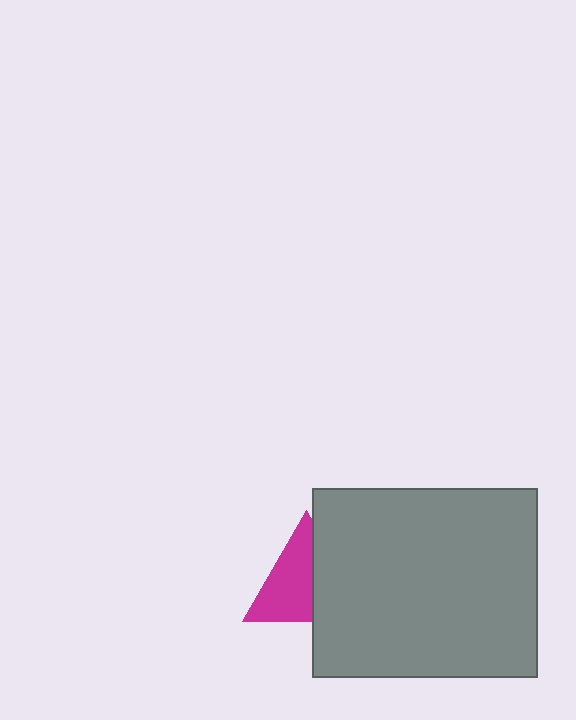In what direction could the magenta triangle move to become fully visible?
The magenta triangle could move left. That would shift it out from behind the gray rectangle entirely.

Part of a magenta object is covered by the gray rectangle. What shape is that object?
It is a triangle.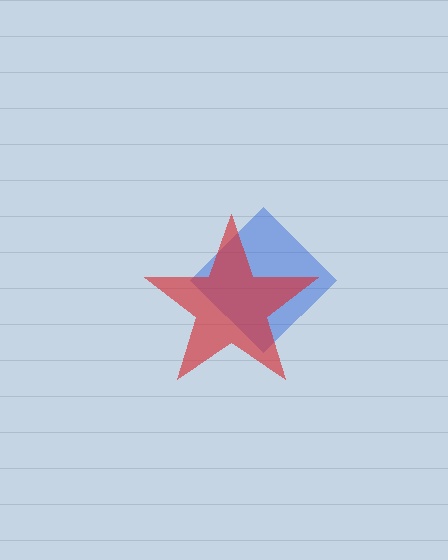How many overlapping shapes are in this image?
There are 2 overlapping shapes in the image.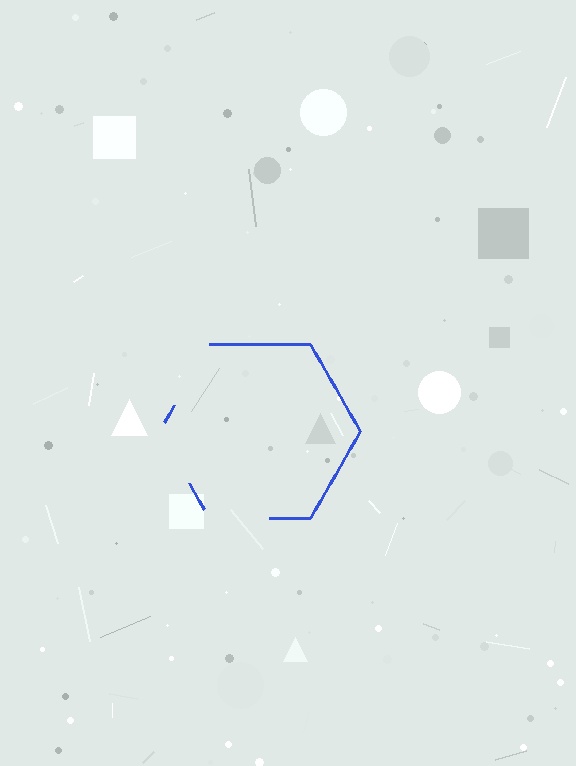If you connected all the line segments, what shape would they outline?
They would outline a hexagon.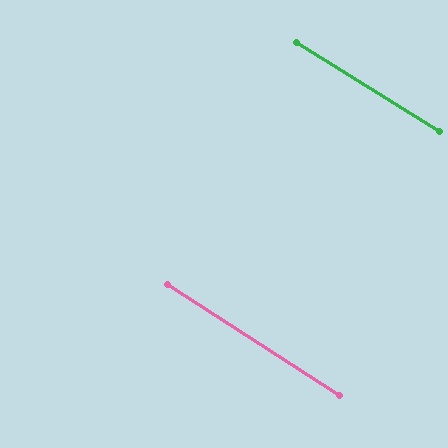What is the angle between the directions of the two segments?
Approximately 1 degree.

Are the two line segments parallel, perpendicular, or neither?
Parallel — their directions differ by only 0.8°.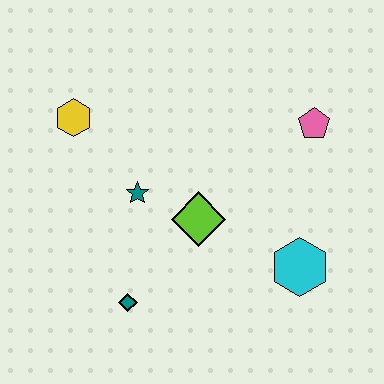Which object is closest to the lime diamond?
The teal star is closest to the lime diamond.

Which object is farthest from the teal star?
The pink pentagon is farthest from the teal star.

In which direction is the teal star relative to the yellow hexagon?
The teal star is below the yellow hexagon.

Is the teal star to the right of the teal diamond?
Yes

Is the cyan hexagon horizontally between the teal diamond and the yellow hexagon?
No